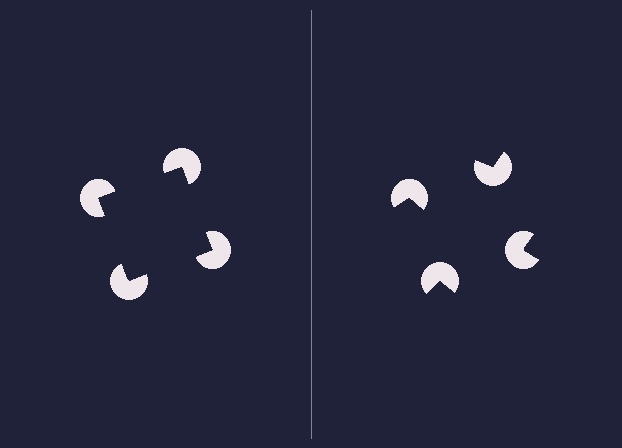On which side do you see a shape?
An illusory square appears on the left side. On the right side the wedge cuts are rotated, so no coherent shape forms.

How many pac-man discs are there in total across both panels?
8 — 4 on each side.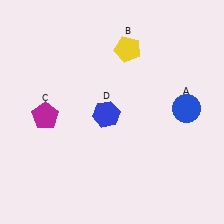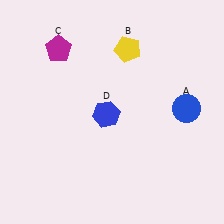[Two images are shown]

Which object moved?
The magenta pentagon (C) moved up.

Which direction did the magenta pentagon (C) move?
The magenta pentagon (C) moved up.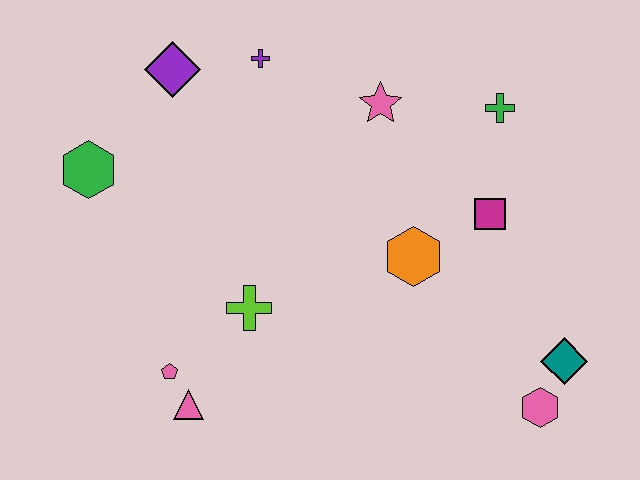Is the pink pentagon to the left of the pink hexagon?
Yes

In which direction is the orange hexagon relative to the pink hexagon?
The orange hexagon is above the pink hexagon.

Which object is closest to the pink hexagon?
The teal diamond is closest to the pink hexagon.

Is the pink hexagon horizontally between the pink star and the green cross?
No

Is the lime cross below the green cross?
Yes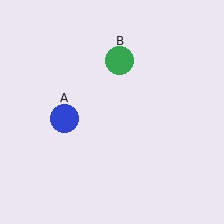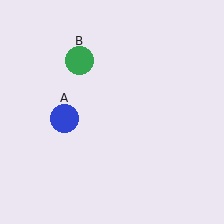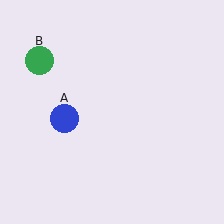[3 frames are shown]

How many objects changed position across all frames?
1 object changed position: green circle (object B).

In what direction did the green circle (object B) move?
The green circle (object B) moved left.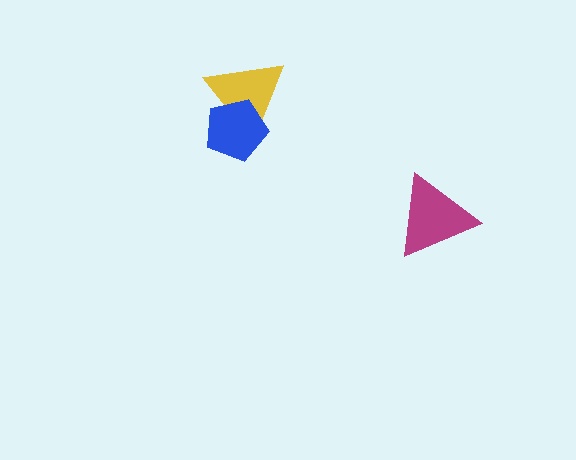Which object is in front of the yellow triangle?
The blue pentagon is in front of the yellow triangle.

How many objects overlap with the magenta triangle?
0 objects overlap with the magenta triangle.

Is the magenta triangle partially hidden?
No, no other shape covers it.